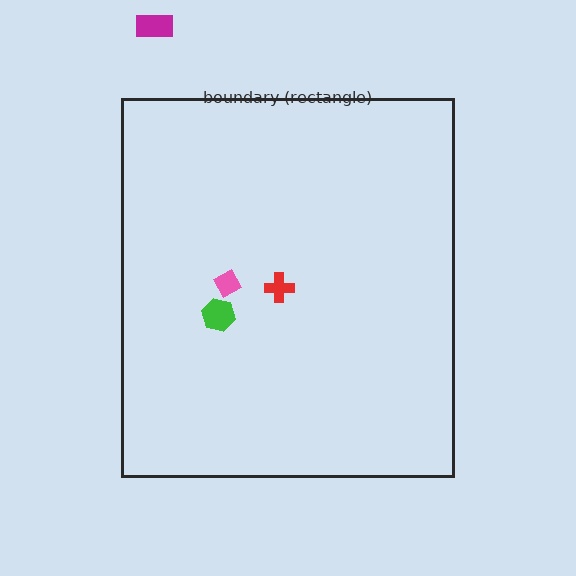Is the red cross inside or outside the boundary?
Inside.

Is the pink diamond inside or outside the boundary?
Inside.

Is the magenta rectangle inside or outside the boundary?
Outside.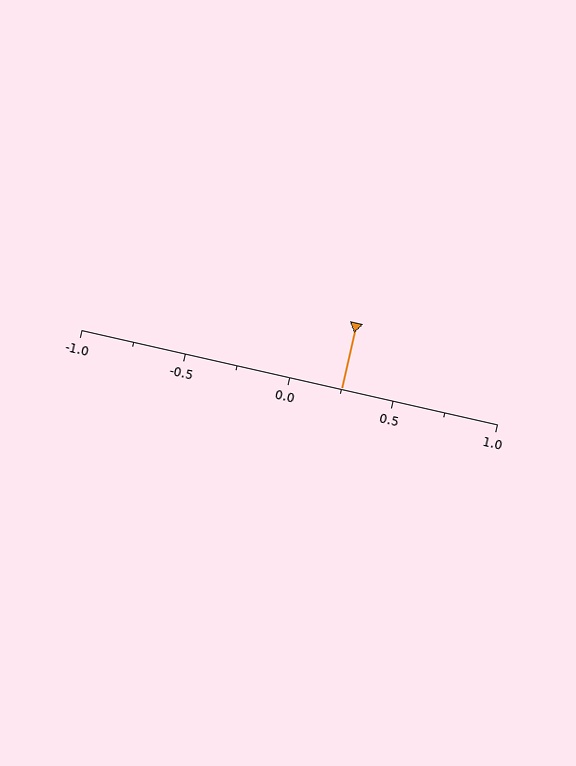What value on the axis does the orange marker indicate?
The marker indicates approximately 0.25.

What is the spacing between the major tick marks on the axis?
The major ticks are spaced 0.5 apart.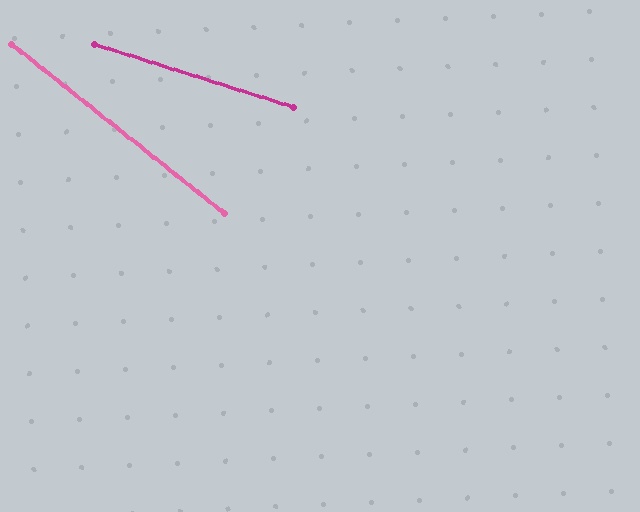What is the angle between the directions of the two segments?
Approximately 21 degrees.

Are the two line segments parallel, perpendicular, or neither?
Neither parallel nor perpendicular — they differ by about 21°.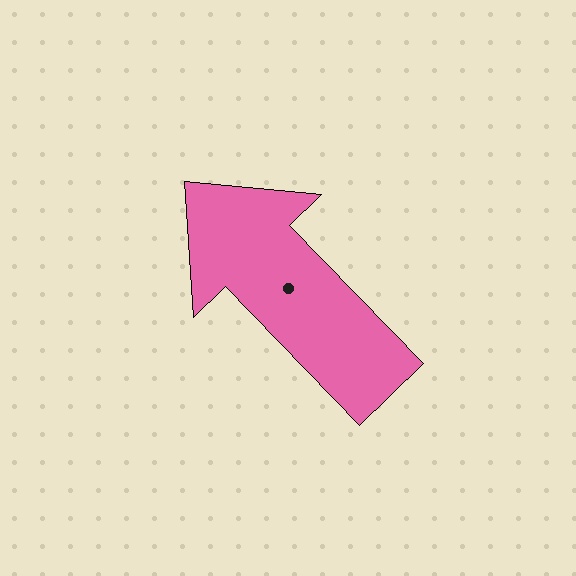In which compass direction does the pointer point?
Northwest.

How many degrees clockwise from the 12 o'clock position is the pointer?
Approximately 316 degrees.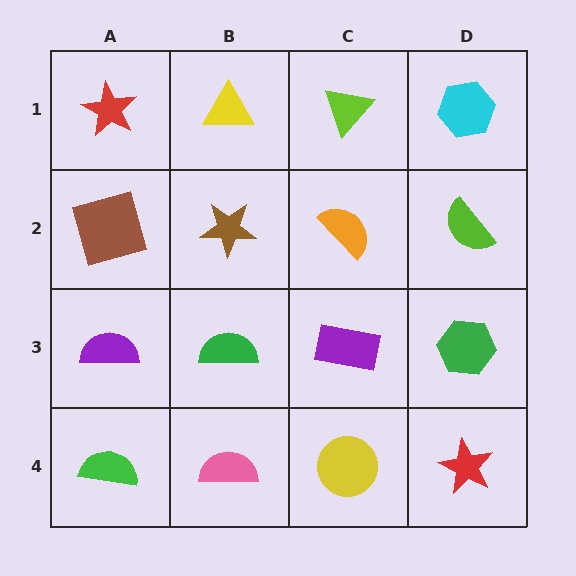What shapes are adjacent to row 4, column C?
A purple rectangle (row 3, column C), a pink semicircle (row 4, column B), a red star (row 4, column D).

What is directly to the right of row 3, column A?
A green semicircle.